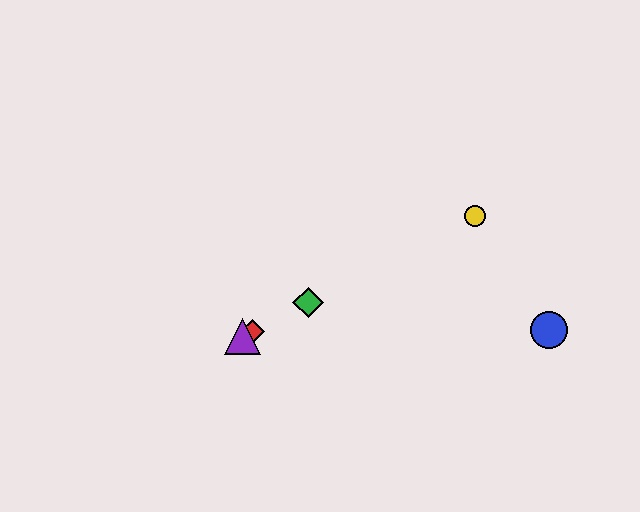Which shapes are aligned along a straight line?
The red diamond, the green diamond, the yellow circle, the purple triangle are aligned along a straight line.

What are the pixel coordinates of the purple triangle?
The purple triangle is at (242, 337).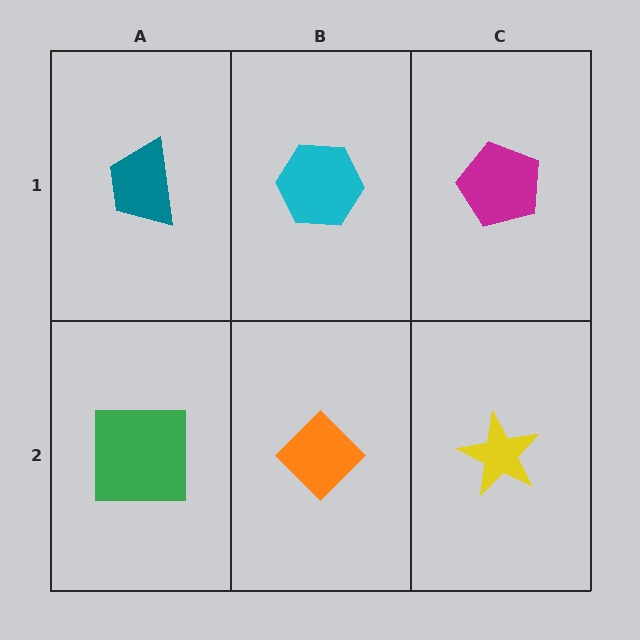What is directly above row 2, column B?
A cyan hexagon.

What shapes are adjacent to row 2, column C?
A magenta pentagon (row 1, column C), an orange diamond (row 2, column B).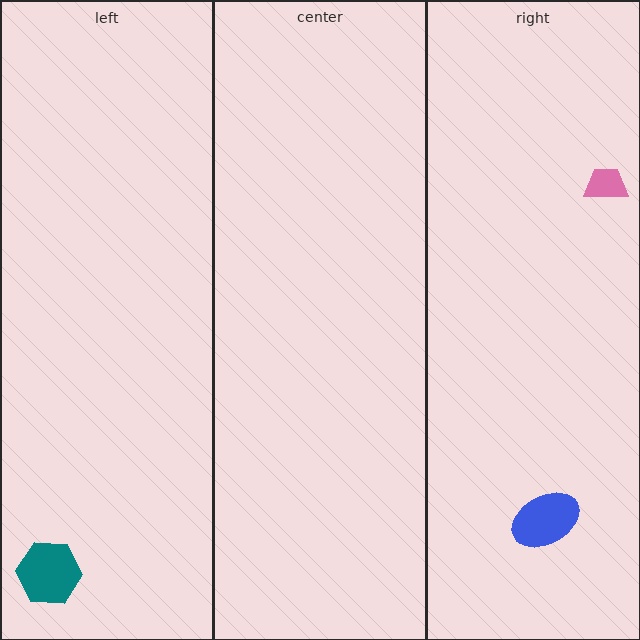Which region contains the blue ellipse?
The right region.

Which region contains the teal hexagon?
The left region.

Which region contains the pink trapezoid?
The right region.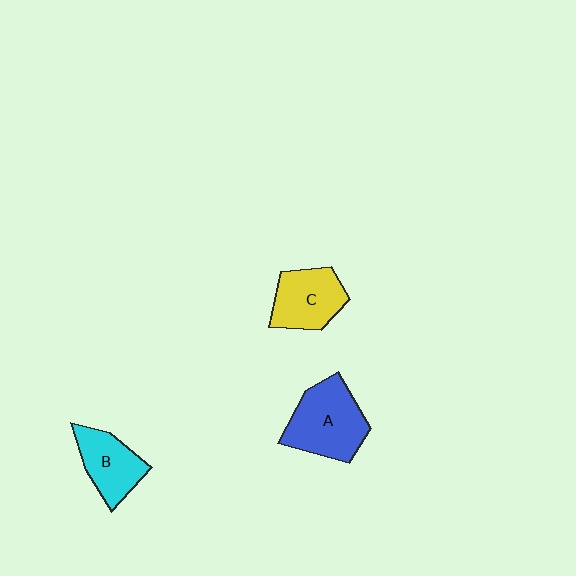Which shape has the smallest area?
Shape B (cyan).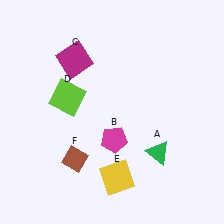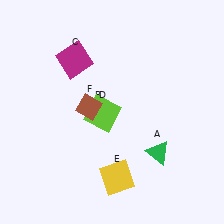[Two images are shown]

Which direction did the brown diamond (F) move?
The brown diamond (F) moved up.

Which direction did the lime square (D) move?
The lime square (D) moved right.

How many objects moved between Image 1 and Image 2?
3 objects moved between the two images.